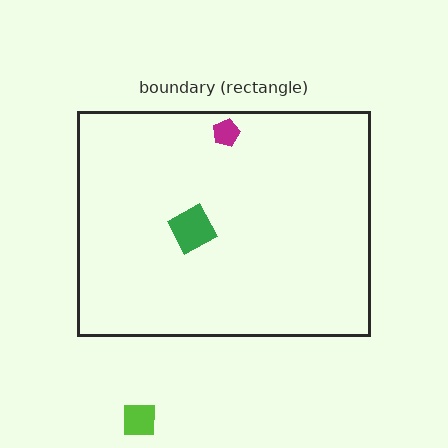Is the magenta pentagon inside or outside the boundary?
Inside.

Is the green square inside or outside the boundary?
Inside.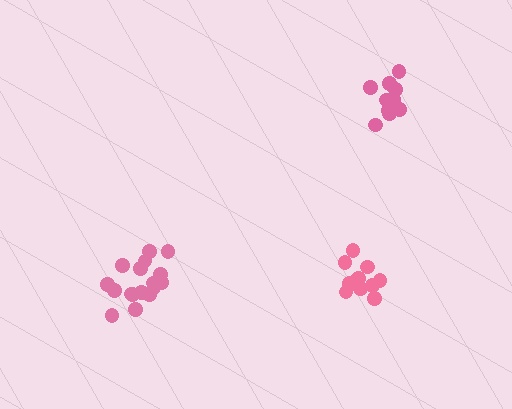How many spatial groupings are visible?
There are 3 spatial groupings.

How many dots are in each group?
Group 1: 17 dots, Group 2: 12 dots, Group 3: 12 dots (41 total).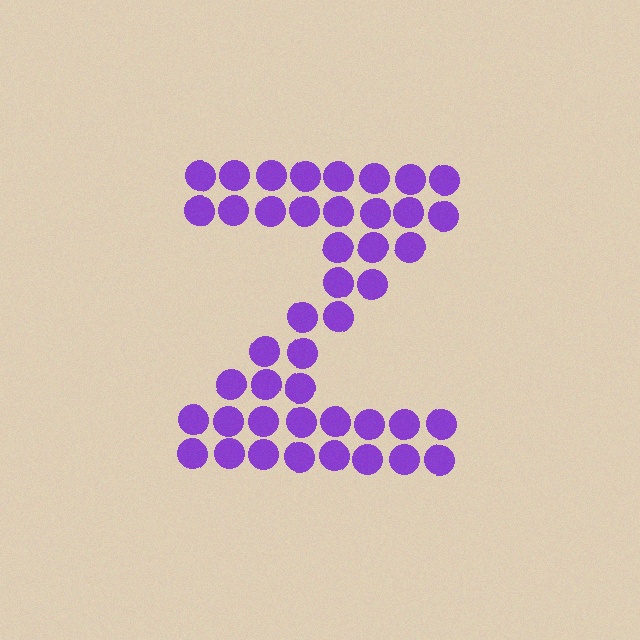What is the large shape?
The large shape is the letter Z.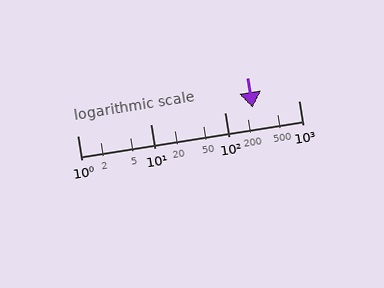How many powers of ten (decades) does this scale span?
The scale spans 3 decades, from 1 to 1000.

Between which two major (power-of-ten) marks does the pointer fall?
The pointer is between 100 and 1000.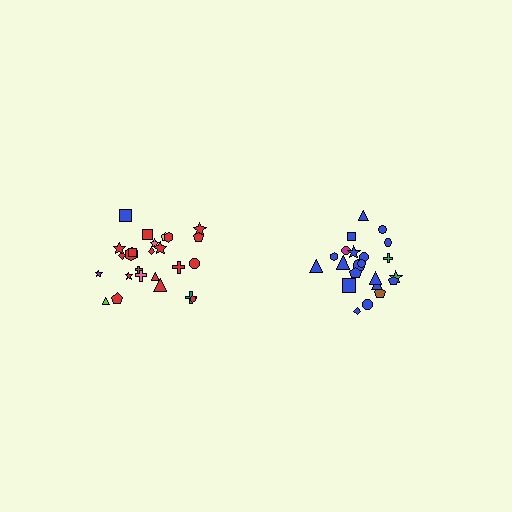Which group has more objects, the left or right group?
The left group.